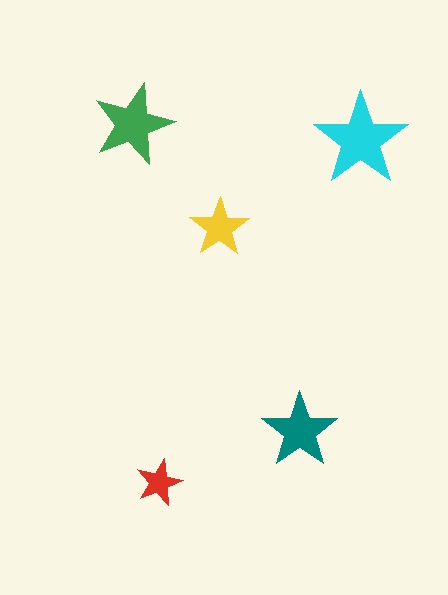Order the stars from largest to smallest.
the cyan one, the green one, the teal one, the yellow one, the red one.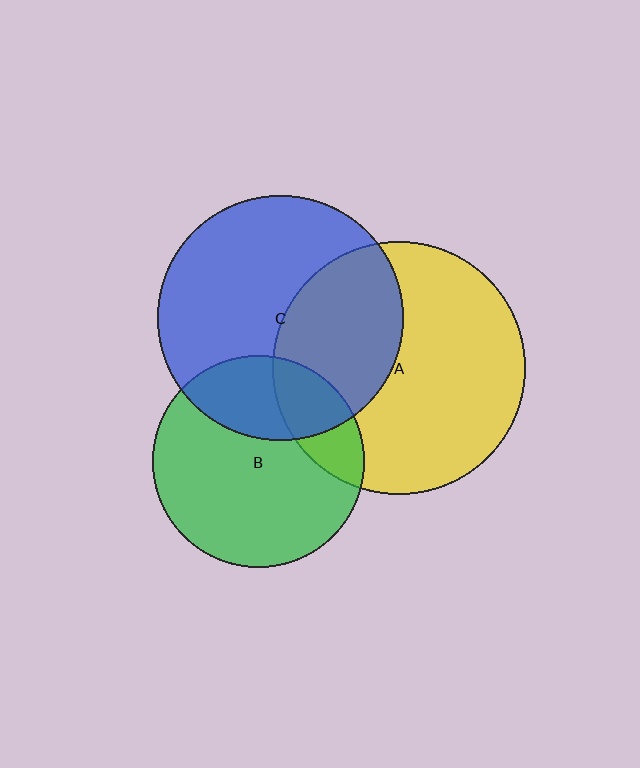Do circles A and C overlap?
Yes.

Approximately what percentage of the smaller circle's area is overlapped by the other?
Approximately 40%.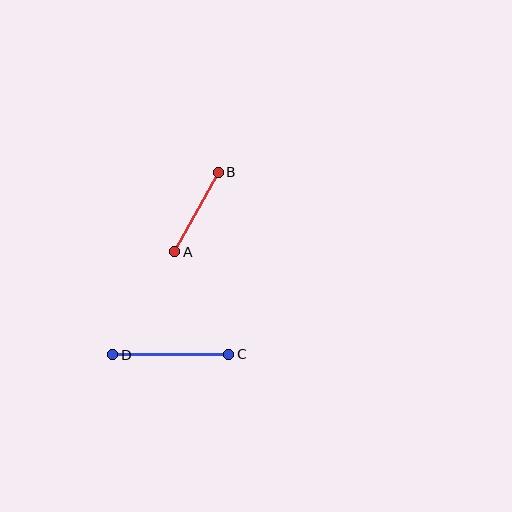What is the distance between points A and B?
The distance is approximately 91 pixels.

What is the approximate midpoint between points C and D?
The midpoint is at approximately (171, 355) pixels.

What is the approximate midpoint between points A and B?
The midpoint is at approximately (196, 212) pixels.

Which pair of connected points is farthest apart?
Points C and D are farthest apart.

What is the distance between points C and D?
The distance is approximately 116 pixels.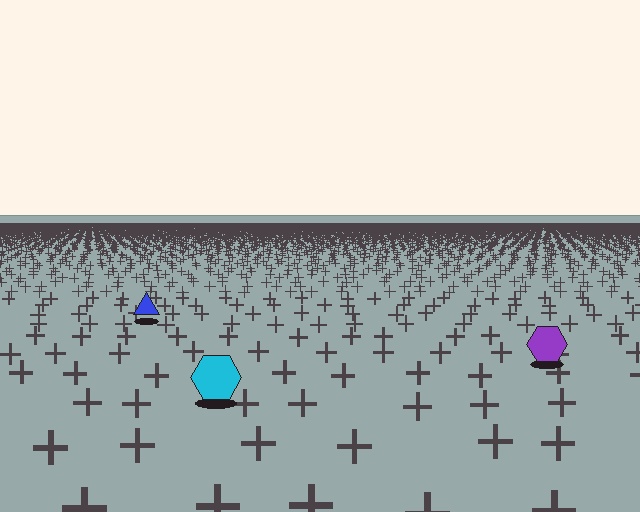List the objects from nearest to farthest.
From nearest to farthest: the cyan hexagon, the purple hexagon, the blue triangle.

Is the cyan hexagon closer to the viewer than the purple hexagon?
Yes. The cyan hexagon is closer — you can tell from the texture gradient: the ground texture is coarser near it.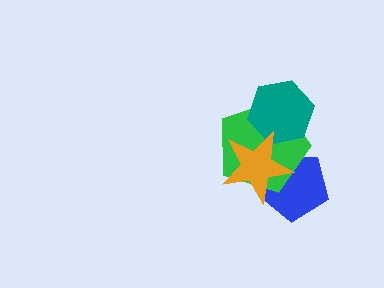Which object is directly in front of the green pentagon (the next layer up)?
The teal hexagon is directly in front of the green pentagon.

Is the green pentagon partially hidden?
Yes, it is partially covered by another shape.